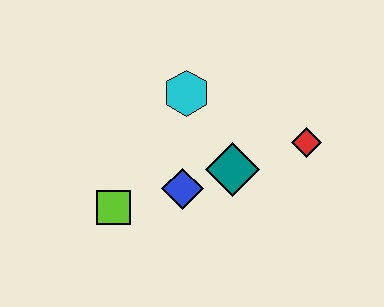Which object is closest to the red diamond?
The teal diamond is closest to the red diamond.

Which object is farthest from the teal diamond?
The lime square is farthest from the teal diamond.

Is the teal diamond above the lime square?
Yes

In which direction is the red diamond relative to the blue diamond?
The red diamond is to the right of the blue diamond.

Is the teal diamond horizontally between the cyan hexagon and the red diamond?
Yes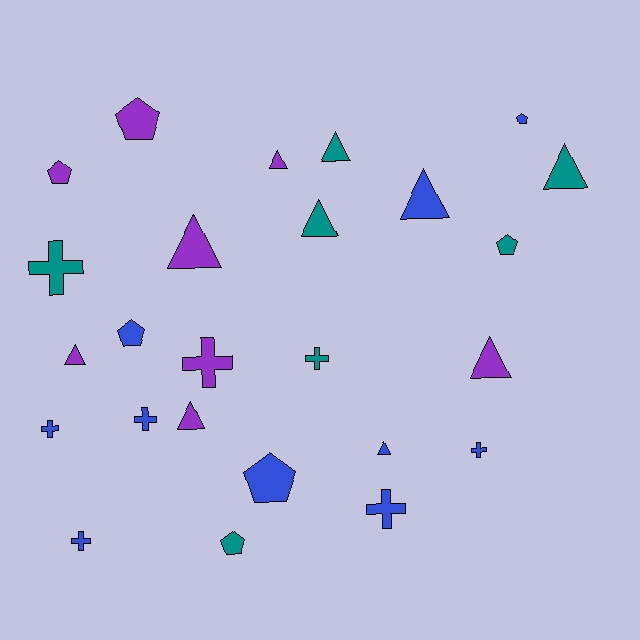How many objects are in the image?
There are 25 objects.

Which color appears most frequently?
Blue, with 10 objects.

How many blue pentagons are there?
There are 3 blue pentagons.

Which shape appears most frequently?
Triangle, with 10 objects.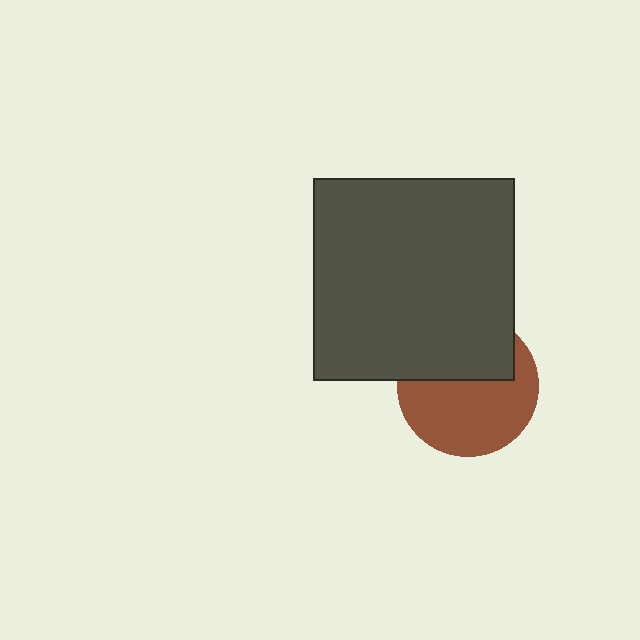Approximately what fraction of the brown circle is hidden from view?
Roughly 41% of the brown circle is hidden behind the dark gray square.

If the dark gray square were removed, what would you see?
You would see the complete brown circle.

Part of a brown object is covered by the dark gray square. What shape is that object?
It is a circle.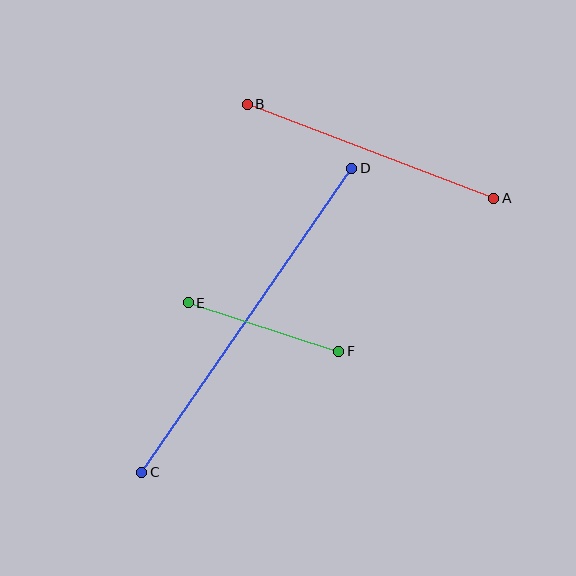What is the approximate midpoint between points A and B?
The midpoint is at approximately (371, 151) pixels.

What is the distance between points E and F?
The distance is approximately 158 pixels.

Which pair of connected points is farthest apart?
Points C and D are farthest apart.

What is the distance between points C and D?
The distance is approximately 370 pixels.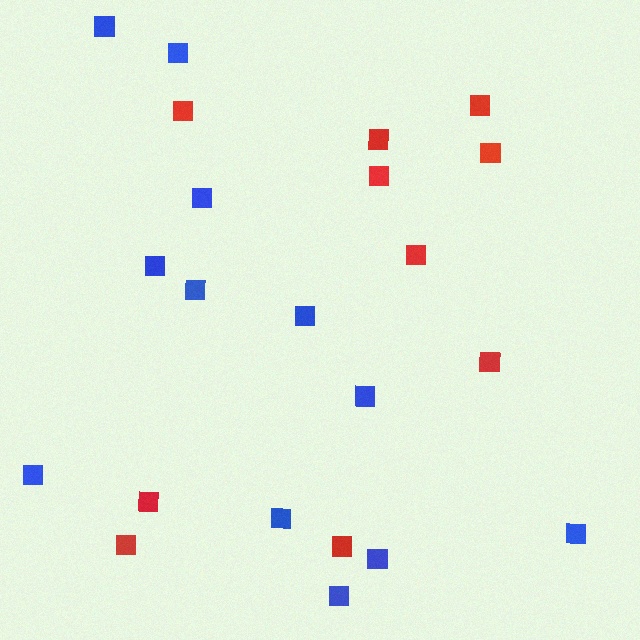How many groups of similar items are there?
There are 2 groups: one group of blue squares (12) and one group of red squares (10).